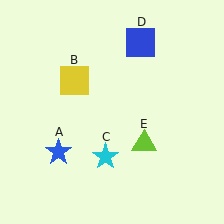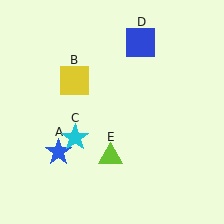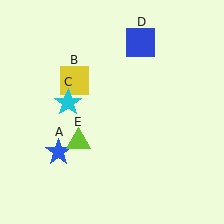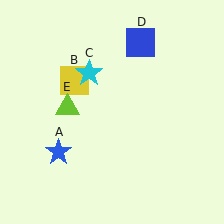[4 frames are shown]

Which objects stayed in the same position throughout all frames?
Blue star (object A) and yellow square (object B) and blue square (object D) remained stationary.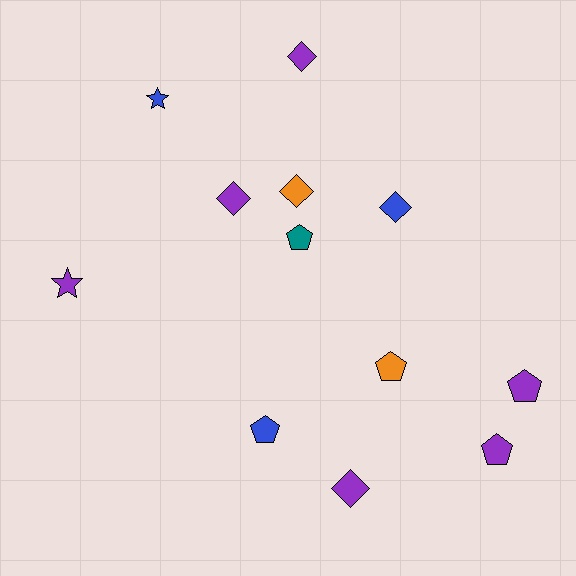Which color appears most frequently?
Purple, with 6 objects.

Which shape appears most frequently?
Diamond, with 5 objects.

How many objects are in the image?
There are 12 objects.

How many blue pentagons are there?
There is 1 blue pentagon.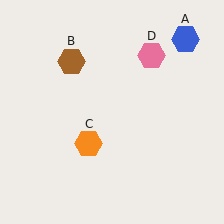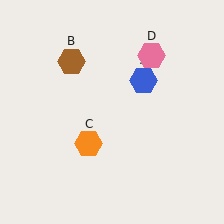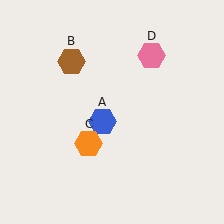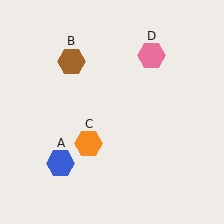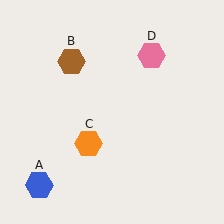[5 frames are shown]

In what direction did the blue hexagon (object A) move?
The blue hexagon (object A) moved down and to the left.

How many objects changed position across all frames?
1 object changed position: blue hexagon (object A).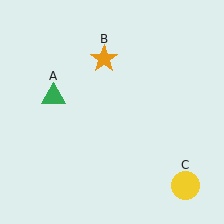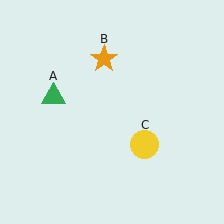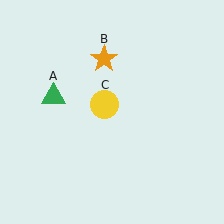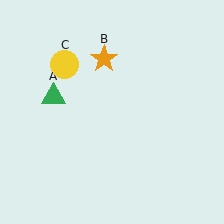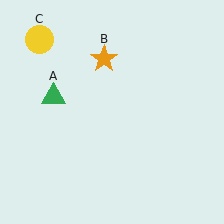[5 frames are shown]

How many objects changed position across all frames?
1 object changed position: yellow circle (object C).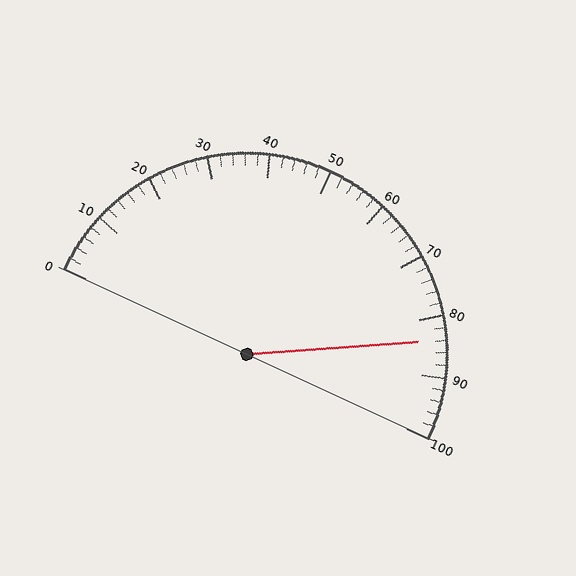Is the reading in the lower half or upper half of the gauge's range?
The reading is in the upper half of the range (0 to 100).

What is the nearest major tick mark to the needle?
The nearest major tick mark is 80.